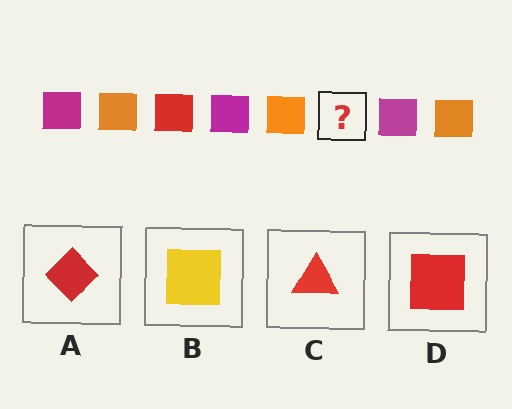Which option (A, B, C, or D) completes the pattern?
D.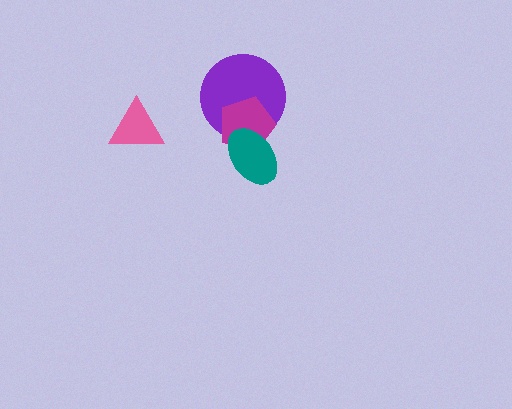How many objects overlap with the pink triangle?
0 objects overlap with the pink triangle.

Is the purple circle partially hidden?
Yes, it is partially covered by another shape.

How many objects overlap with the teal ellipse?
2 objects overlap with the teal ellipse.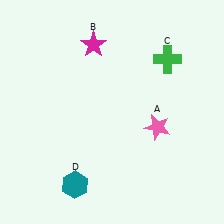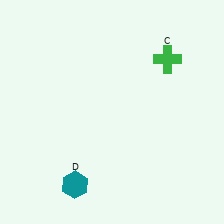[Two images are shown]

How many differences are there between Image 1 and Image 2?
There are 2 differences between the two images.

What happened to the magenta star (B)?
The magenta star (B) was removed in Image 2. It was in the top-left area of Image 1.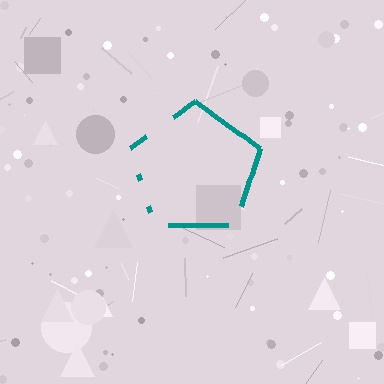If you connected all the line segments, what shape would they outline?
They would outline a pentagon.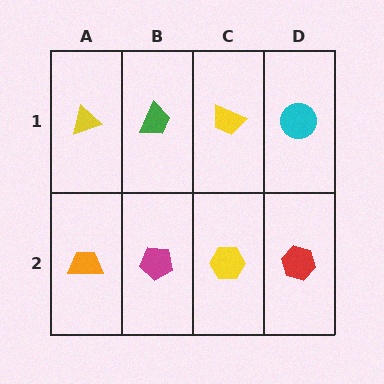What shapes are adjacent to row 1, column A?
An orange trapezoid (row 2, column A), a green trapezoid (row 1, column B).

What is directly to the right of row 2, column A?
A magenta pentagon.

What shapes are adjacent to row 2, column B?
A green trapezoid (row 1, column B), an orange trapezoid (row 2, column A), a yellow hexagon (row 2, column C).